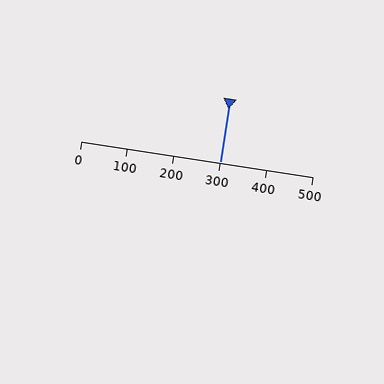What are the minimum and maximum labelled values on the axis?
The axis runs from 0 to 500.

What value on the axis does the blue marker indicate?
The marker indicates approximately 300.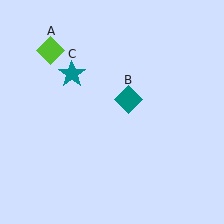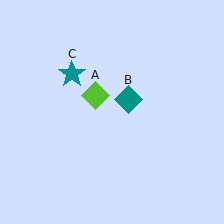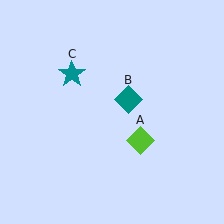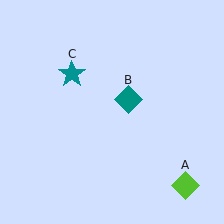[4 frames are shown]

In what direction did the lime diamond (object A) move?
The lime diamond (object A) moved down and to the right.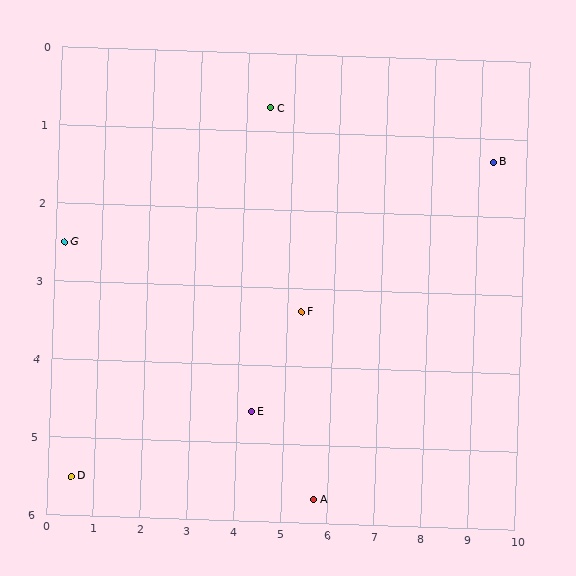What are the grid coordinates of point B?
Point B is at approximately (9.3, 1.3).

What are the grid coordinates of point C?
Point C is at approximately (4.5, 0.7).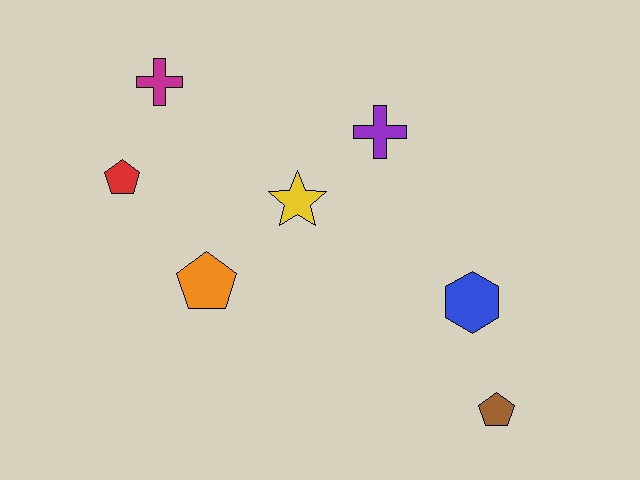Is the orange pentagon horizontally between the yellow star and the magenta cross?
Yes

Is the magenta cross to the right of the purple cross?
No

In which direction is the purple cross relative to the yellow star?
The purple cross is to the right of the yellow star.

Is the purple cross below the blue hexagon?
No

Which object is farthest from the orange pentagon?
The brown pentagon is farthest from the orange pentagon.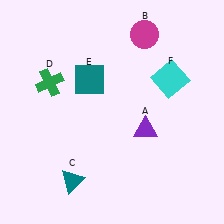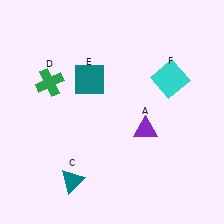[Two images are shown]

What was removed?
The magenta circle (B) was removed in Image 2.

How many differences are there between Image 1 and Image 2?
There is 1 difference between the two images.